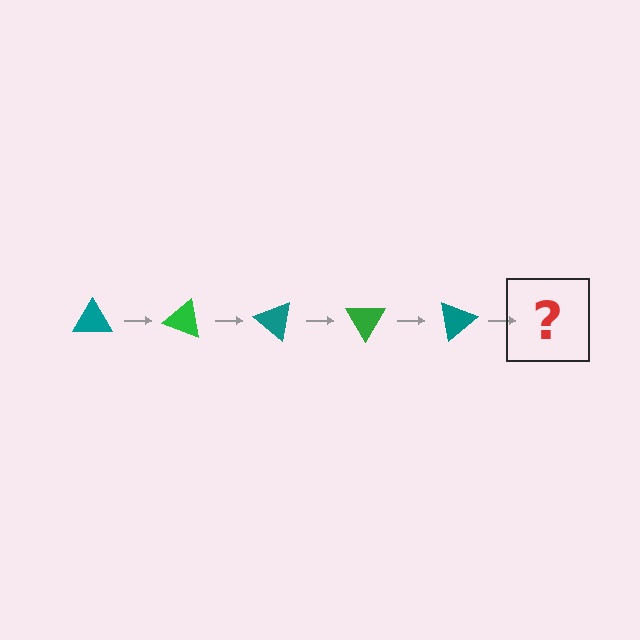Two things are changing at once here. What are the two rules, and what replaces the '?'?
The two rules are that it rotates 20 degrees each step and the color cycles through teal and green. The '?' should be a green triangle, rotated 100 degrees from the start.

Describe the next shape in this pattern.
It should be a green triangle, rotated 100 degrees from the start.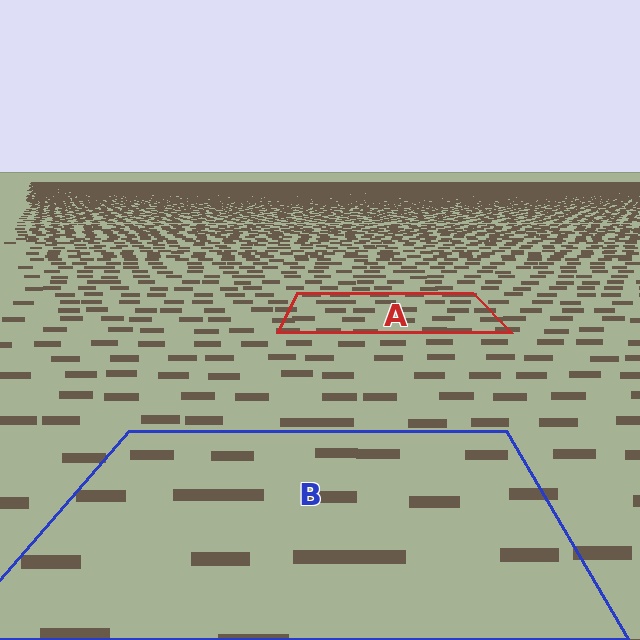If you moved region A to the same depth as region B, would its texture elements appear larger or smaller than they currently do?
They would appear larger. At a closer depth, the same texture elements are projected at a bigger on-screen size.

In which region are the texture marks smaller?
The texture marks are smaller in region A, because it is farther away.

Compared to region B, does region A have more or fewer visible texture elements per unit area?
Region A has more texture elements per unit area — they are packed more densely because it is farther away.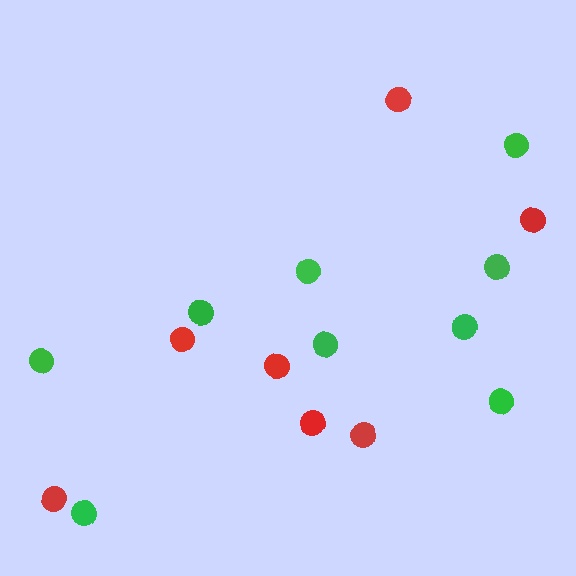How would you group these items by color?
There are 2 groups: one group of red circles (7) and one group of green circles (9).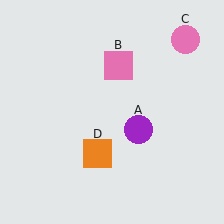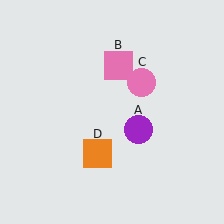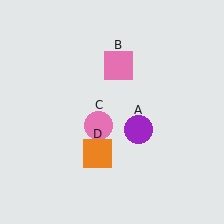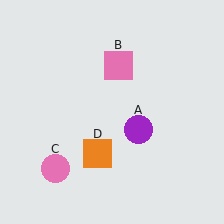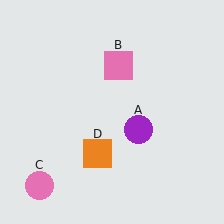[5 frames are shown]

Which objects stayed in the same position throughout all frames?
Purple circle (object A) and pink square (object B) and orange square (object D) remained stationary.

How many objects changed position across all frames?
1 object changed position: pink circle (object C).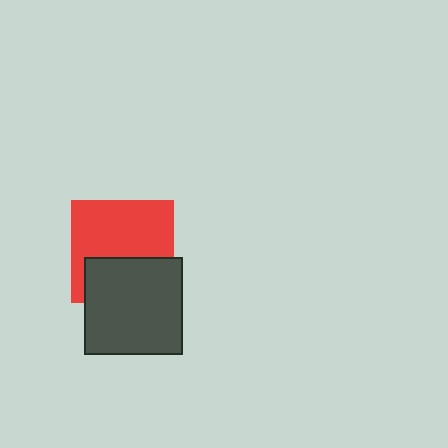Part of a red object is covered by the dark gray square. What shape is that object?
It is a square.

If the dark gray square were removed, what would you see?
You would see the complete red square.